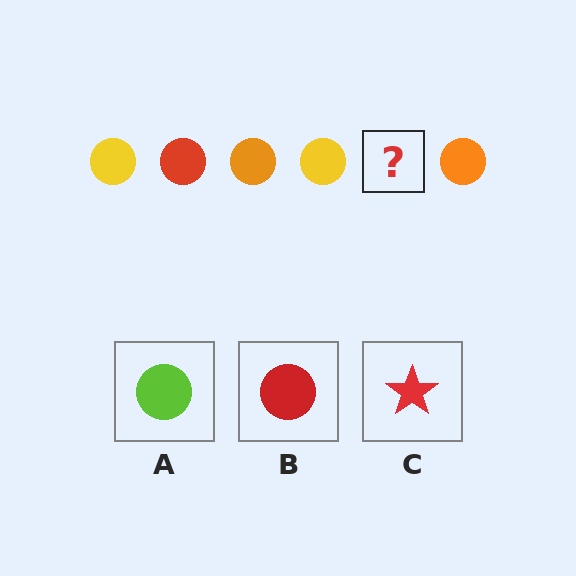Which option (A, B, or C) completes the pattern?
B.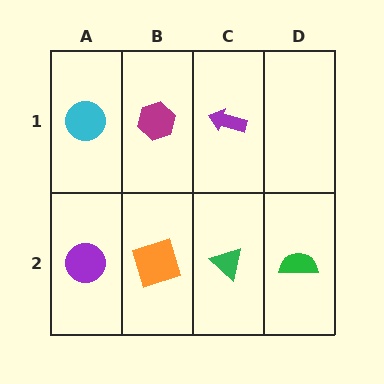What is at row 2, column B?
An orange square.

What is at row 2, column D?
A green semicircle.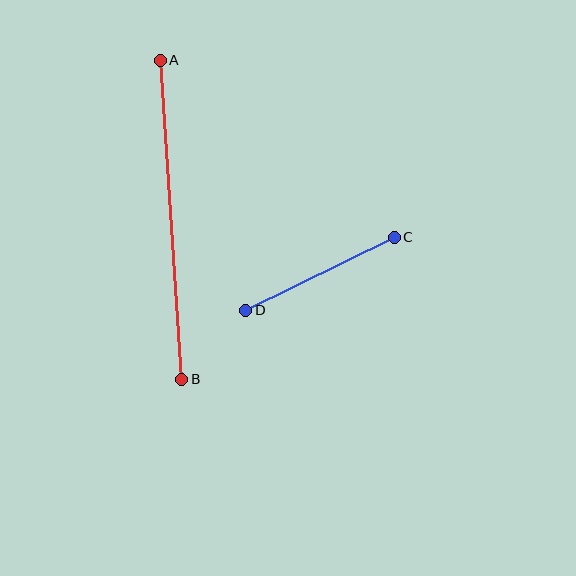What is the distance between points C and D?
The distance is approximately 166 pixels.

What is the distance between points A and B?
The distance is approximately 320 pixels.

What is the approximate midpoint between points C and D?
The midpoint is at approximately (320, 274) pixels.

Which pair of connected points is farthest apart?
Points A and B are farthest apart.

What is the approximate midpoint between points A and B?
The midpoint is at approximately (171, 220) pixels.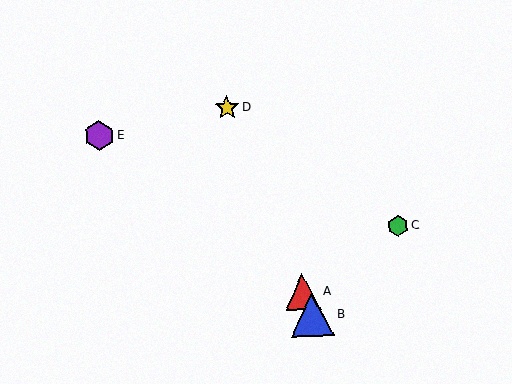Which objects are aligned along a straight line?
Objects A, B, D are aligned along a straight line.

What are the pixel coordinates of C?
Object C is at (398, 226).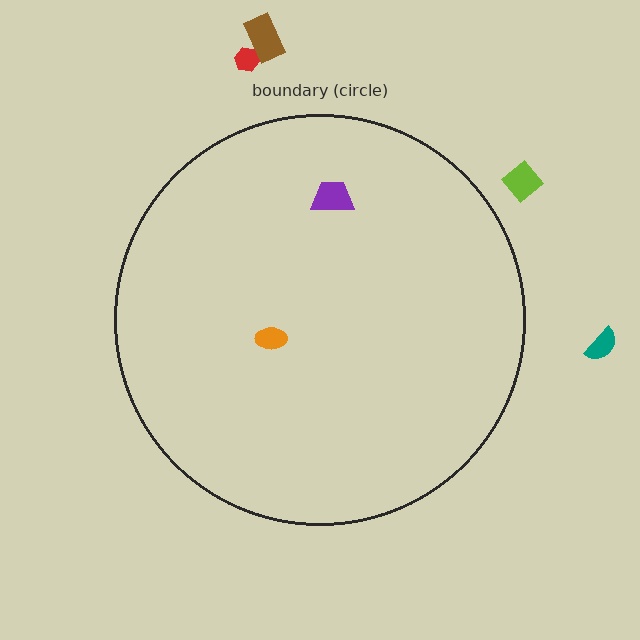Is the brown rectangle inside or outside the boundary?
Outside.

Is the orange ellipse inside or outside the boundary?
Inside.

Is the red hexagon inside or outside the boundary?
Outside.